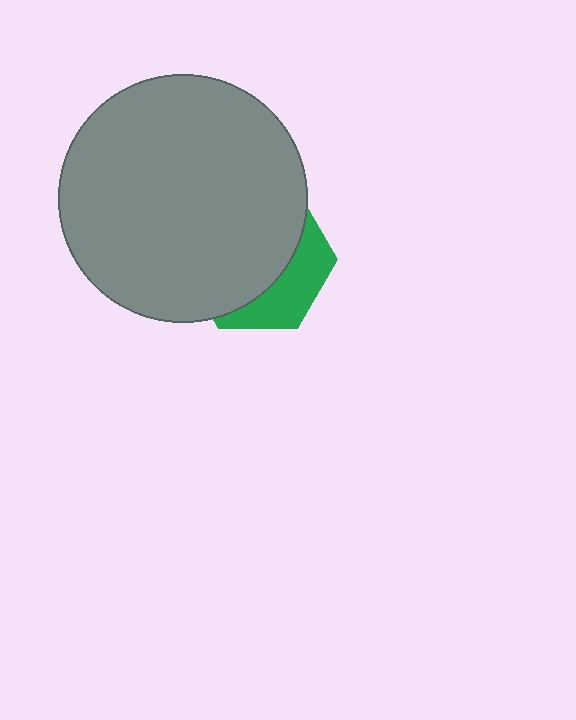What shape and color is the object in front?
The object in front is a gray circle.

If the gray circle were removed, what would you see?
You would see the complete green hexagon.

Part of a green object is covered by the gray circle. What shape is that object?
It is a hexagon.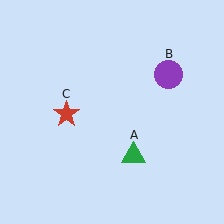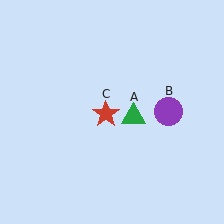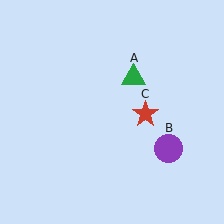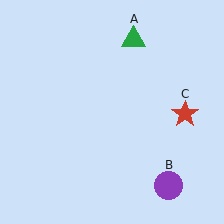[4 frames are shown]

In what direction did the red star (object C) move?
The red star (object C) moved right.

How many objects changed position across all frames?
3 objects changed position: green triangle (object A), purple circle (object B), red star (object C).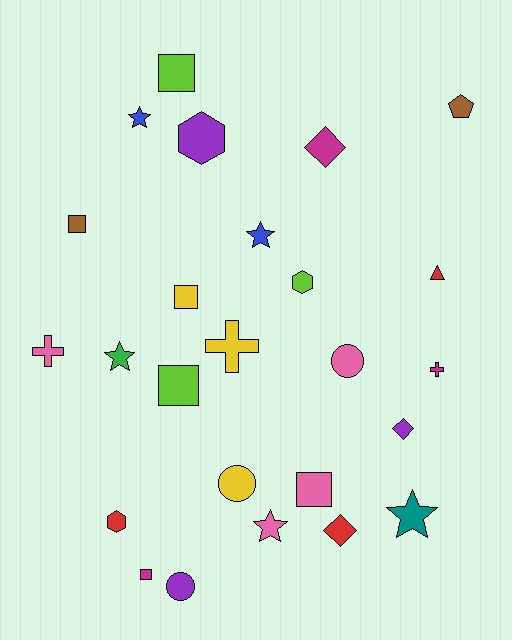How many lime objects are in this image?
There are 3 lime objects.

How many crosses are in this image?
There are 3 crosses.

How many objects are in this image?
There are 25 objects.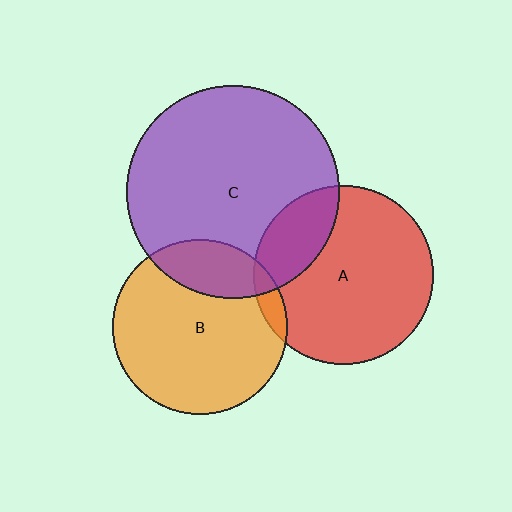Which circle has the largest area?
Circle C (purple).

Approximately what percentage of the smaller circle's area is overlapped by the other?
Approximately 5%.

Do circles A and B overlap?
Yes.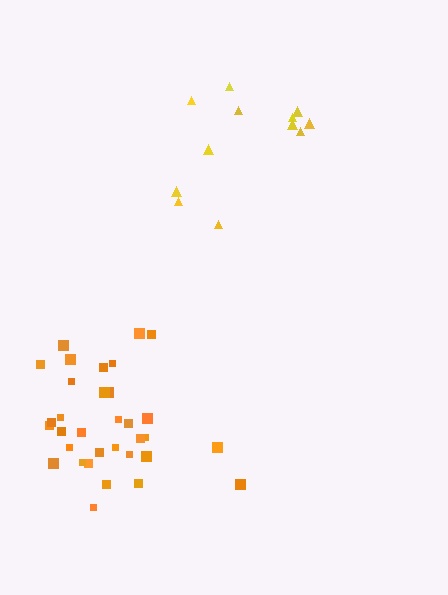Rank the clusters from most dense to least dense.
orange, yellow.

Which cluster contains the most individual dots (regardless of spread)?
Orange (33).